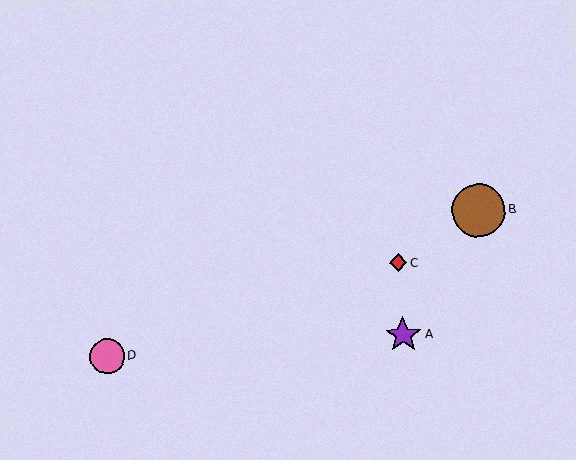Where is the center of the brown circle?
The center of the brown circle is at (478, 210).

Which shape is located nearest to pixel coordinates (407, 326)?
The purple star (labeled A) at (403, 335) is nearest to that location.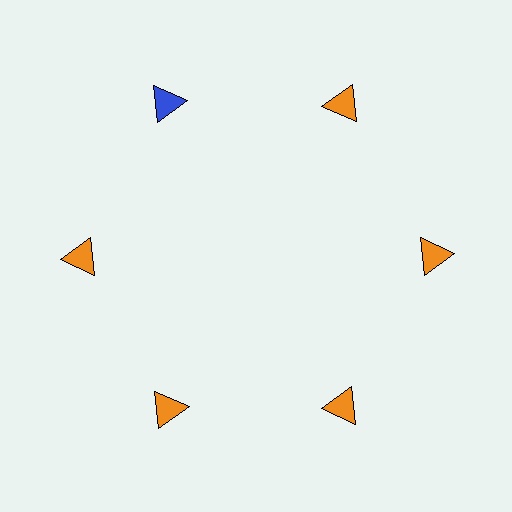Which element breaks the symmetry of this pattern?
The blue triangle at roughly the 11 o'clock position breaks the symmetry. All other shapes are orange triangles.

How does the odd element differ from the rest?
It has a different color: blue instead of orange.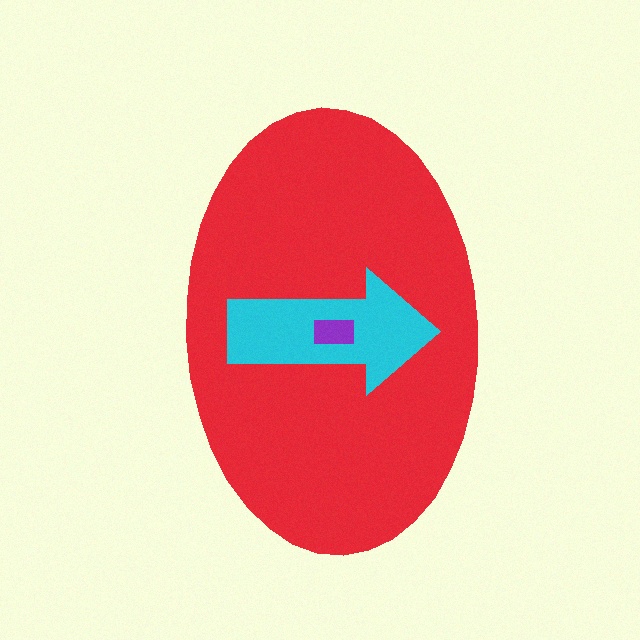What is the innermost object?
The purple rectangle.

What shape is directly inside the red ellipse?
The cyan arrow.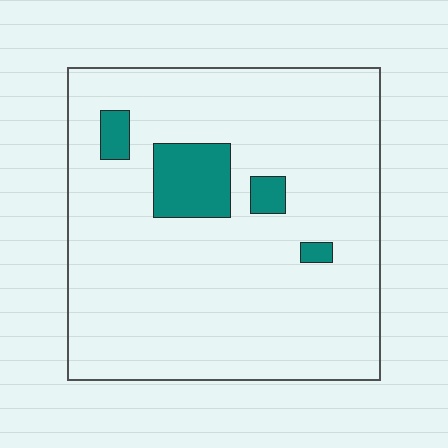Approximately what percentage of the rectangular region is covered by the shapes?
Approximately 10%.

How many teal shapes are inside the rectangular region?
4.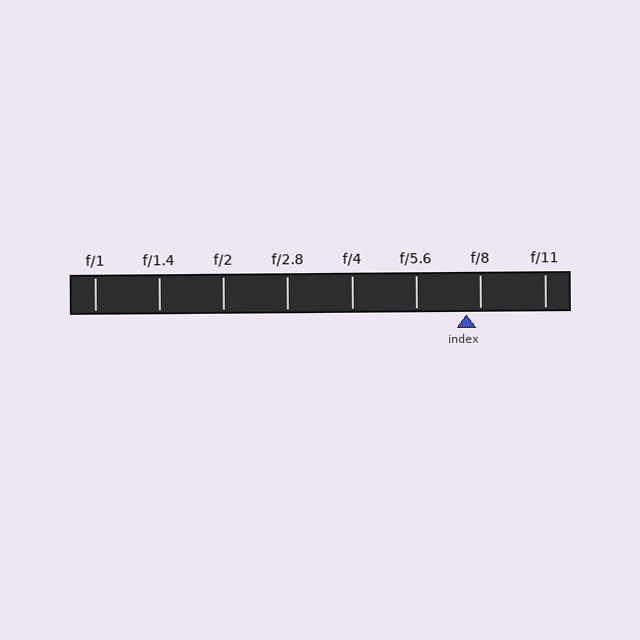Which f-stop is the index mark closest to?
The index mark is closest to f/8.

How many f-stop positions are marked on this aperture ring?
There are 8 f-stop positions marked.